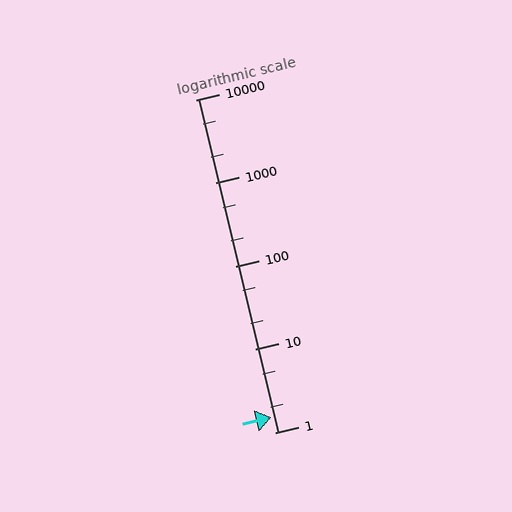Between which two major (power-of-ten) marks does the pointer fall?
The pointer is between 1 and 10.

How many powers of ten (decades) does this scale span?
The scale spans 4 decades, from 1 to 10000.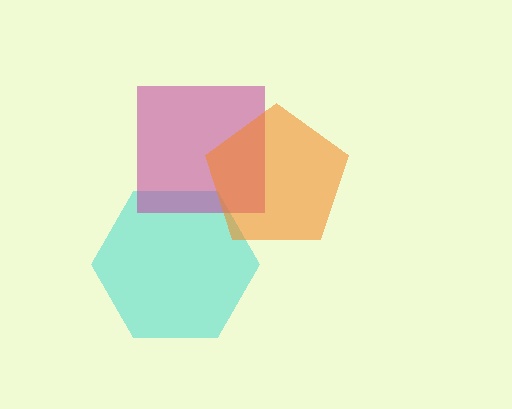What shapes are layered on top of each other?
The layered shapes are: a cyan hexagon, a magenta square, an orange pentagon.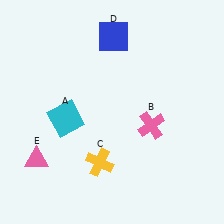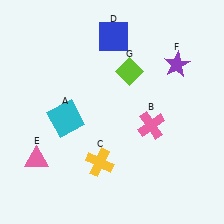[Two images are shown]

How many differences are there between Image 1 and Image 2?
There are 2 differences between the two images.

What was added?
A purple star (F), a lime diamond (G) were added in Image 2.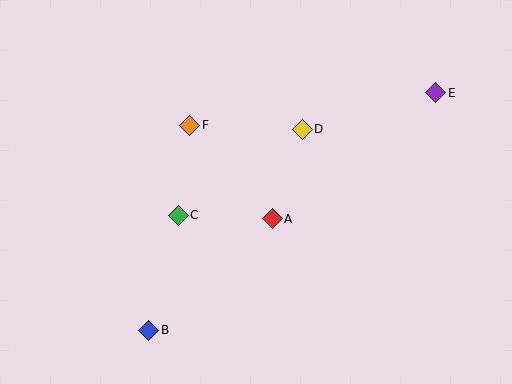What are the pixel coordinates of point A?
Point A is at (272, 219).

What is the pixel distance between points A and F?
The distance between A and F is 125 pixels.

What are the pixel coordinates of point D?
Point D is at (302, 129).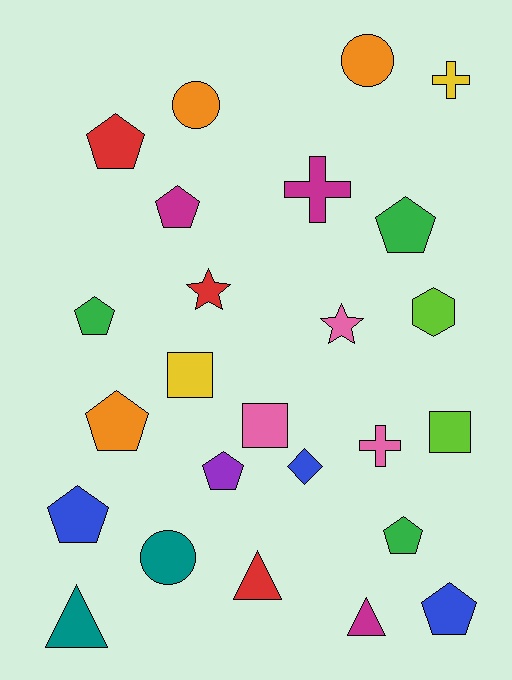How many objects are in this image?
There are 25 objects.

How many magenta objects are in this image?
There are 3 magenta objects.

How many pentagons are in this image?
There are 9 pentagons.